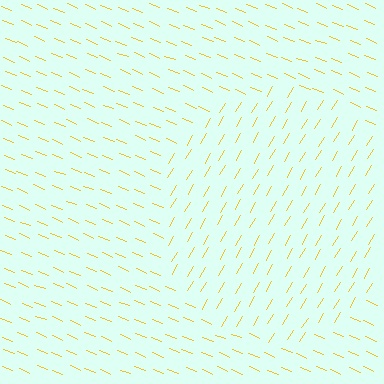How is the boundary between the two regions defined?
The boundary is defined purely by a change in line orientation (approximately 82 degrees difference). All lines are the same color and thickness.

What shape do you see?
I see a circle.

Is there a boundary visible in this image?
Yes, there is a texture boundary formed by a change in line orientation.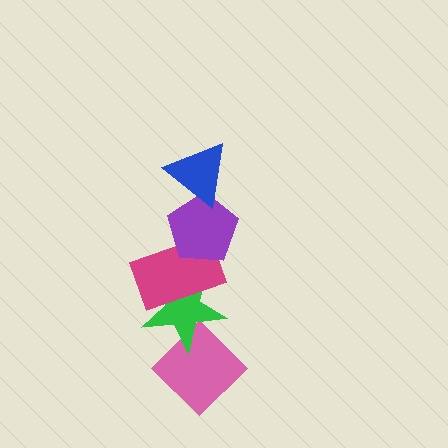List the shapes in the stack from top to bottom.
From top to bottom: the blue triangle, the purple pentagon, the magenta rectangle, the green star, the pink diamond.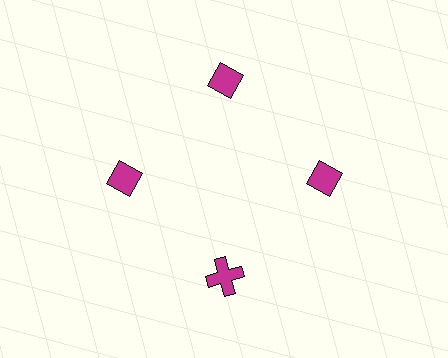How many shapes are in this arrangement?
There are 4 shapes arranged in a ring pattern.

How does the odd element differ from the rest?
It has a different shape: cross instead of diamond.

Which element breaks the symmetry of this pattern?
The magenta cross at roughly the 6 o'clock position breaks the symmetry. All other shapes are magenta diamonds.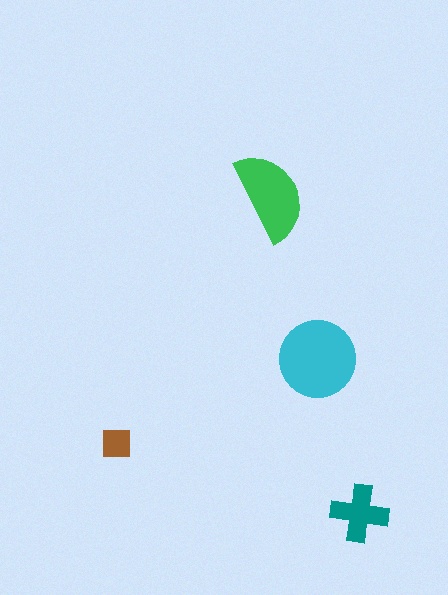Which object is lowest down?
The teal cross is bottommost.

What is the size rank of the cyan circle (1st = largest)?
1st.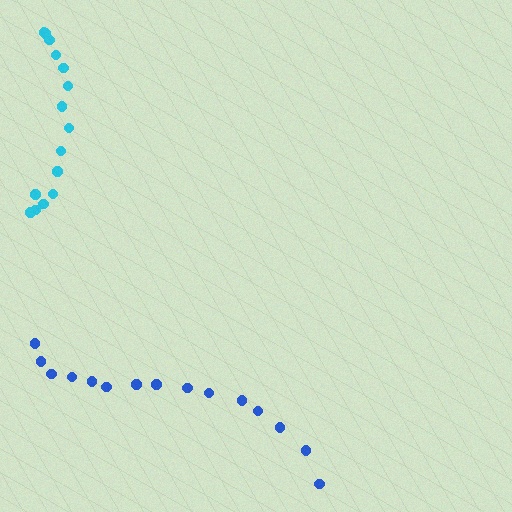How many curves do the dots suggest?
There are 2 distinct paths.